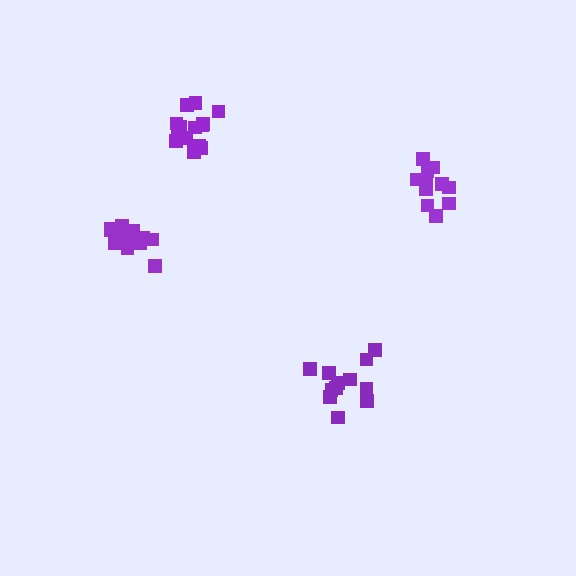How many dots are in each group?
Group 1: 13 dots, Group 2: 11 dots, Group 3: 12 dots, Group 4: 15 dots (51 total).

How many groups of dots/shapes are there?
There are 4 groups.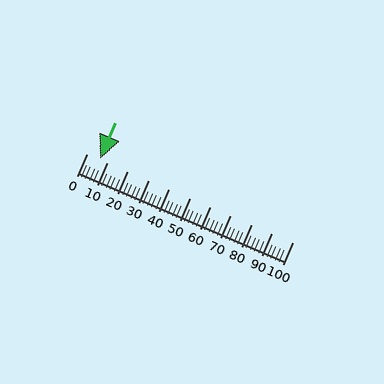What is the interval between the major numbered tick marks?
The major tick marks are spaced 10 units apart.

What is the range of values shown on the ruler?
The ruler shows values from 0 to 100.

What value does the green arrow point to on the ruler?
The green arrow points to approximately 6.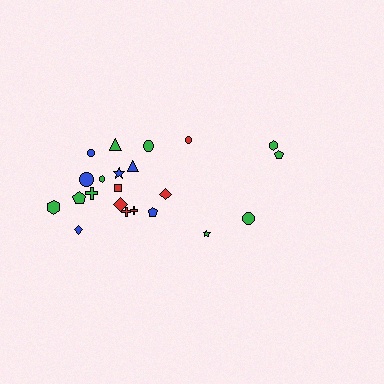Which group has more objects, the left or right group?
The left group.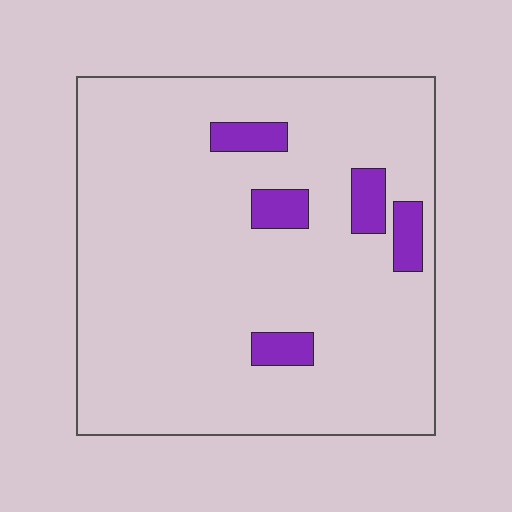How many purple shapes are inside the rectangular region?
5.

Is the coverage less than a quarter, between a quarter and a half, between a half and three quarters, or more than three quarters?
Less than a quarter.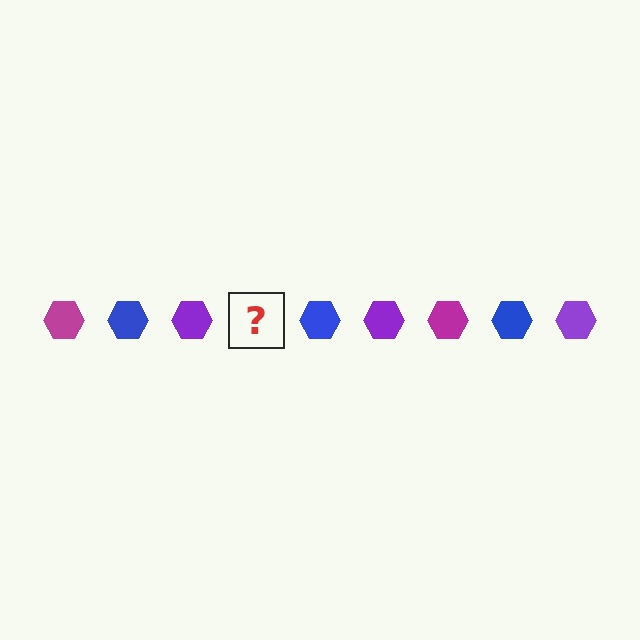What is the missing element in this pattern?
The missing element is a magenta hexagon.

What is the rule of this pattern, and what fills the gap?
The rule is that the pattern cycles through magenta, blue, purple hexagons. The gap should be filled with a magenta hexagon.